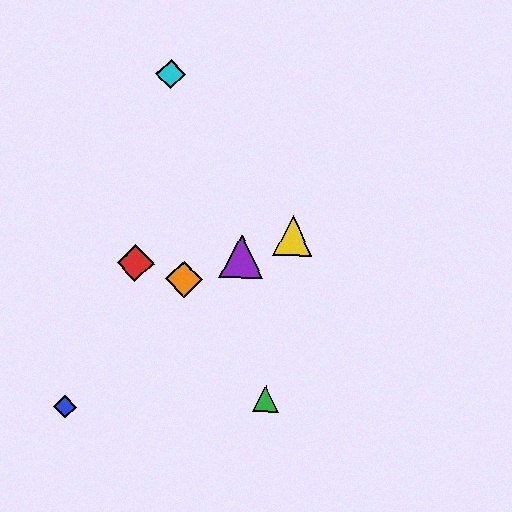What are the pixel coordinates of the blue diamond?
The blue diamond is at (65, 407).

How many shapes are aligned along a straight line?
3 shapes (the yellow triangle, the purple triangle, the orange diamond) are aligned along a straight line.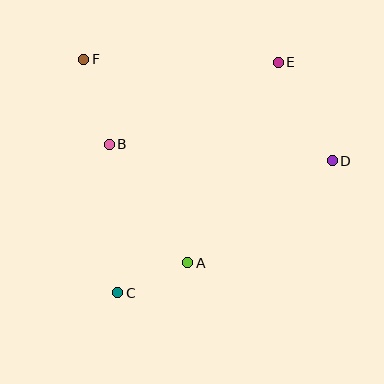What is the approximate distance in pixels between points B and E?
The distance between B and E is approximately 188 pixels.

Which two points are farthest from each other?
Points C and E are farthest from each other.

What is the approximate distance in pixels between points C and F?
The distance between C and F is approximately 236 pixels.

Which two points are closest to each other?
Points A and C are closest to each other.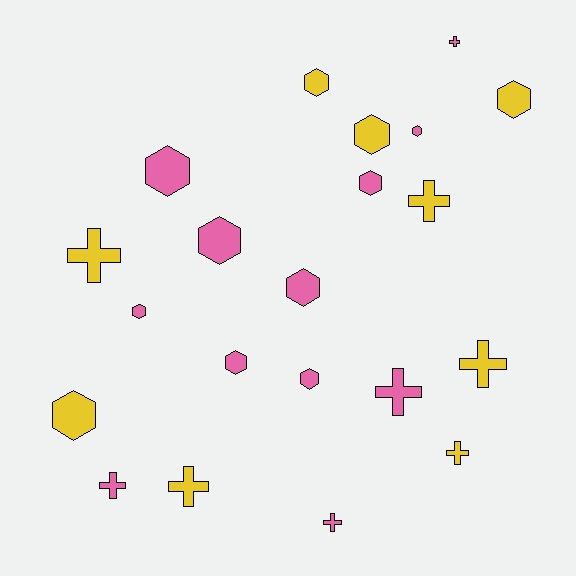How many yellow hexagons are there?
There are 4 yellow hexagons.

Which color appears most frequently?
Pink, with 12 objects.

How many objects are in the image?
There are 21 objects.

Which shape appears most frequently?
Hexagon, with 12 objects.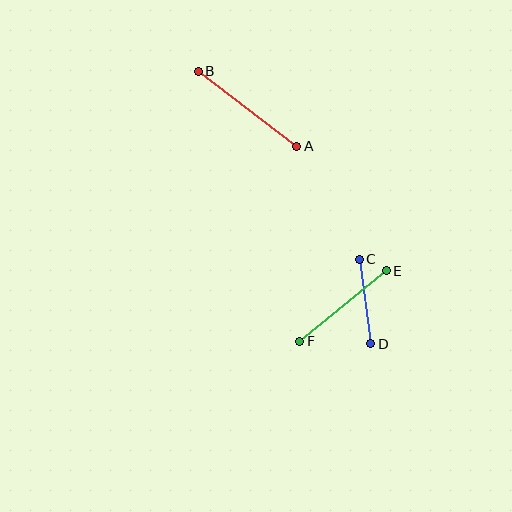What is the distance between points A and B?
The distance is approximately 124 pixels.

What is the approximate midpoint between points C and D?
The midpoint is at approximately (365, 301) pixels.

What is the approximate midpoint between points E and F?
The midpoint is at approximately (343, 306) pixels.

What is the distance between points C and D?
The distance is approximately 85 pixels.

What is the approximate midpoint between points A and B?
The midpoint is at approximately (247, 109) pixels.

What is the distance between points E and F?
The distance is approximately 112 pixels.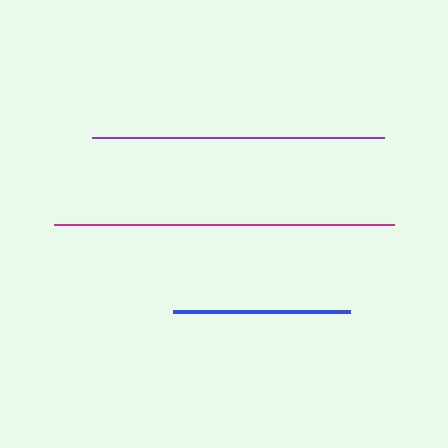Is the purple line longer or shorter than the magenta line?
The magenta line is longer than the purple line.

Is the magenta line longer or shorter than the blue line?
The magenta line is longer than the blue line.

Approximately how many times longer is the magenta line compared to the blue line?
The magenta line is approximately 1.9 times the length of the blue line.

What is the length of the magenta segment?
The magenta segment is approximately 339 pixels long.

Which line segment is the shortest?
The blue line is the shortest at approximately 178 pixels.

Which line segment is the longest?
The magenta line is the longest at approximately 339 pixels.